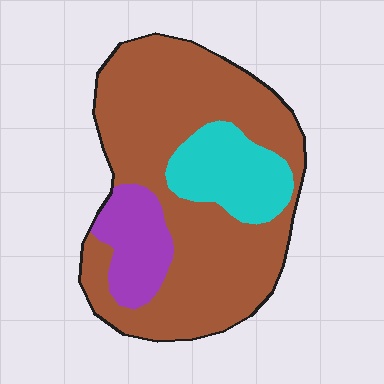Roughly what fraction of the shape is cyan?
Cyan takes up about one sixth (1/6) of the shape.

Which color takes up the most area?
Brown, at roughly 70%.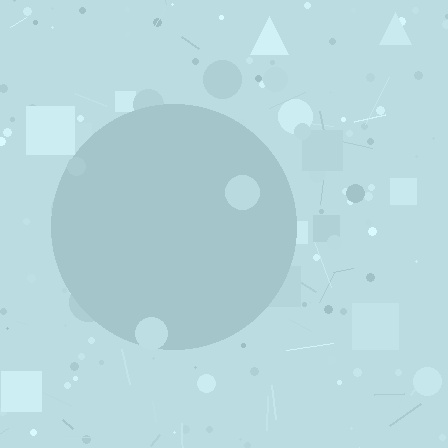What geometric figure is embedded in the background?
A circle is embedded in the background.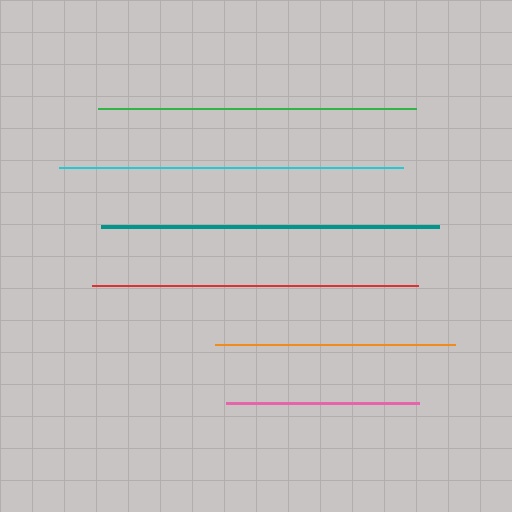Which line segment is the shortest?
The pink line is the shortest at approximately 193 pixels.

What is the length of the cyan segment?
The cyan segment is approximately 343 pixels long.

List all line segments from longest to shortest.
From longest to shortest: cyan, teal, red, green, orange, pink.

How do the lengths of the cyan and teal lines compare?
The cyan and teal lines are approximately the same length.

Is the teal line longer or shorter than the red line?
The teal line is longer than the red line.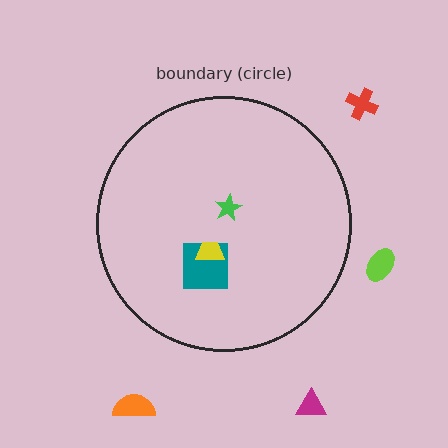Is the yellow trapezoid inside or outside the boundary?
Inside.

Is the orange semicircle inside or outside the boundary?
Outside.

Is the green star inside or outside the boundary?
Inside.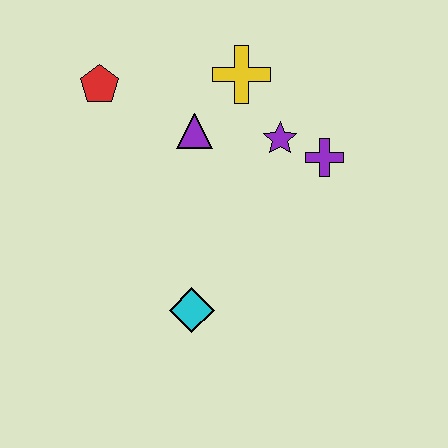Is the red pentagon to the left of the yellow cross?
Yes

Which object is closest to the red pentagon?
The purple triangle is closest to the red pentagon.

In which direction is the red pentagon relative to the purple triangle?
The red pentagon is to the left of the purple triangle.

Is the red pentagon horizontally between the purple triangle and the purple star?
No